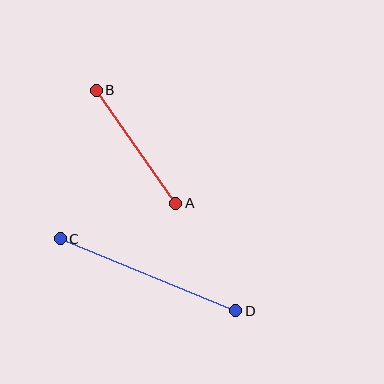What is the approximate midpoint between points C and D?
The midpoint is at approximately (148, 275) pixels.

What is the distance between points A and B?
The distance is approximately 138 pixels.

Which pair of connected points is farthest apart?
Points C and D are farthest apart.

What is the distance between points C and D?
The distance is approximately 190 pixels.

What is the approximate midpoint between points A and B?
The midpoint is at approximately (136, 147) pixels.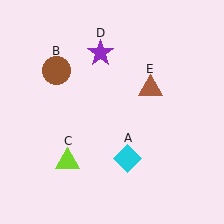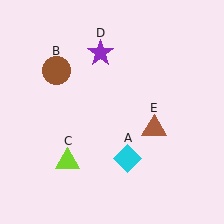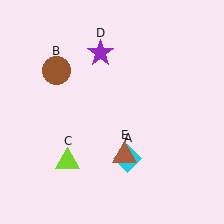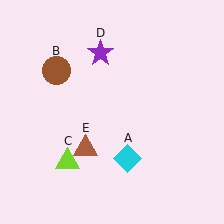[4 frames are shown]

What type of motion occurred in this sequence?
The brown triangle (object E) rotated clockwise around the center of the scene.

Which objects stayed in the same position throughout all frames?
Cyan diamond (object A) and brown circle (object B) and lime triangle (object C) and purple star (object D) remained stationary.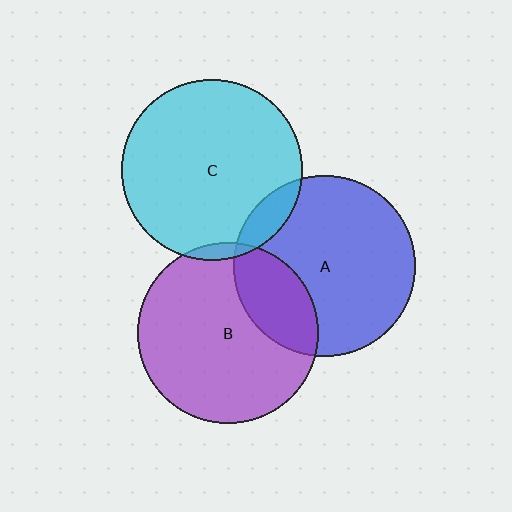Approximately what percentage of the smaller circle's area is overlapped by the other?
Approximately 25%.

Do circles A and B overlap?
Yes.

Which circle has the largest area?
Circle A (blue).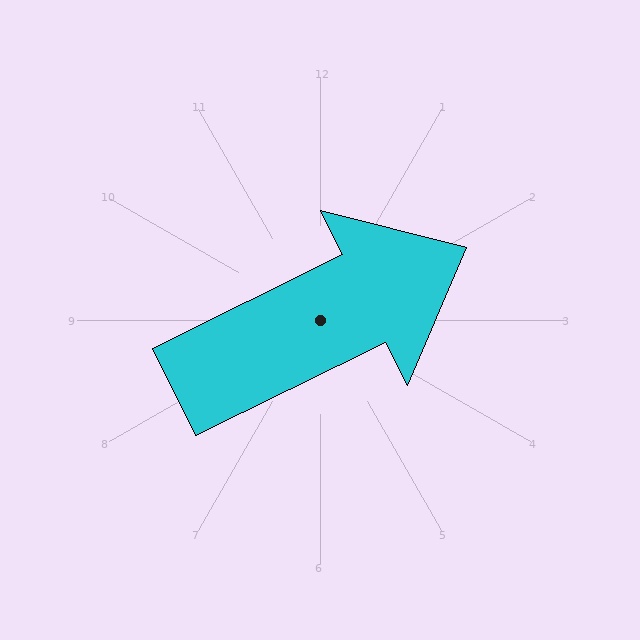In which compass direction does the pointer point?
Northeast.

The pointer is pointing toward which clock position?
Roughly 2 o'clock.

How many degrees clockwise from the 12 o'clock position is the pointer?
Approximately 64 degrees.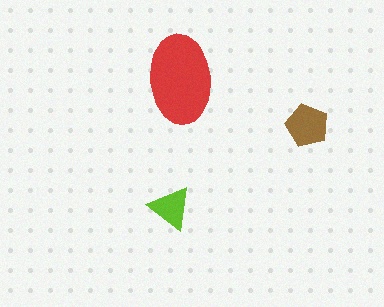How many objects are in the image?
There are 3 objects in the image.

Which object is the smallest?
The lime triangle.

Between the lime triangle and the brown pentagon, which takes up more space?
The brown pentagon.